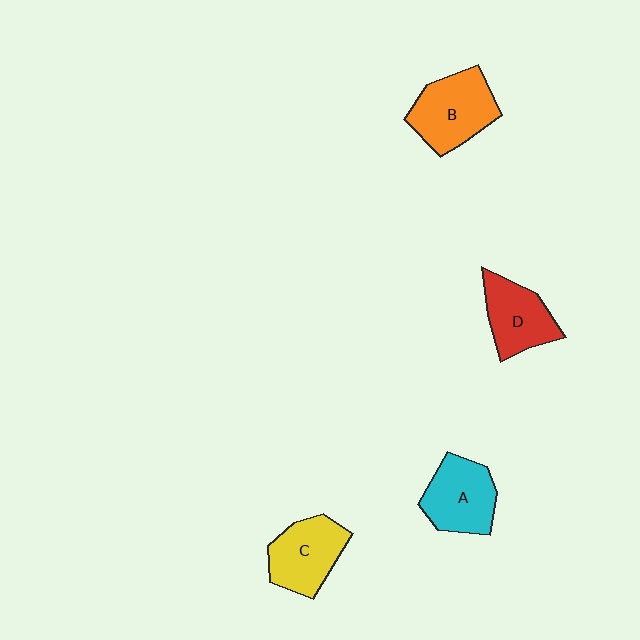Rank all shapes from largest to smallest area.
From largest to smallest: B (orange), A (cyan), C (yellow), D (red).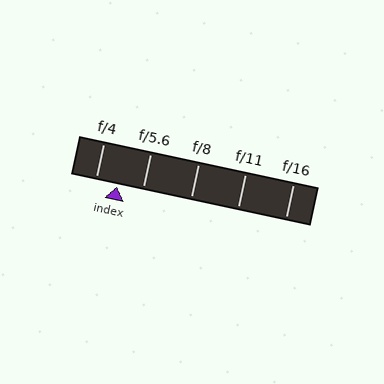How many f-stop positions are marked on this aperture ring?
There are 5 f-stop positions marked.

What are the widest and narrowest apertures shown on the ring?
The widest aperture shown is f/4 and the narrowest is f/16.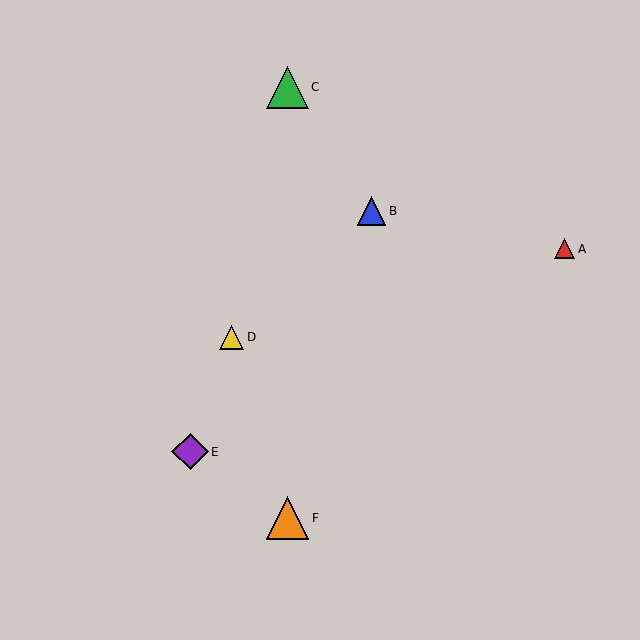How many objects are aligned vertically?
2 objects (C, F) are aligned vertically.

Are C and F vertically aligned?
Yes, both are at x≈287.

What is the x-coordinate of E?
Object E is at x≈190.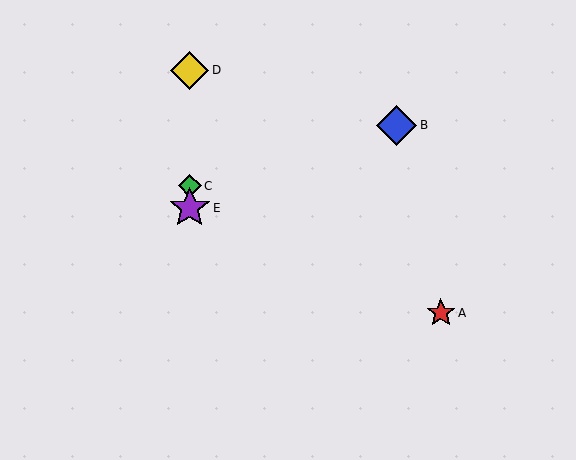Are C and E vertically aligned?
Yes, both are at x≈190.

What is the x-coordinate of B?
Object B is at x≈397.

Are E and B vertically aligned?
No, E is at x≈190 and B is at x≈397.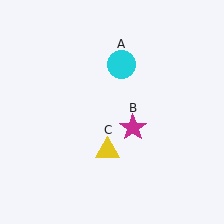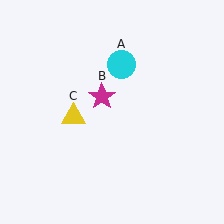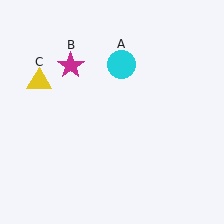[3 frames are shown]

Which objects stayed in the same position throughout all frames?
Cyan circle (object A) remained stationary.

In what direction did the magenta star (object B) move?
The magenta star (object B) moved up and to the left.